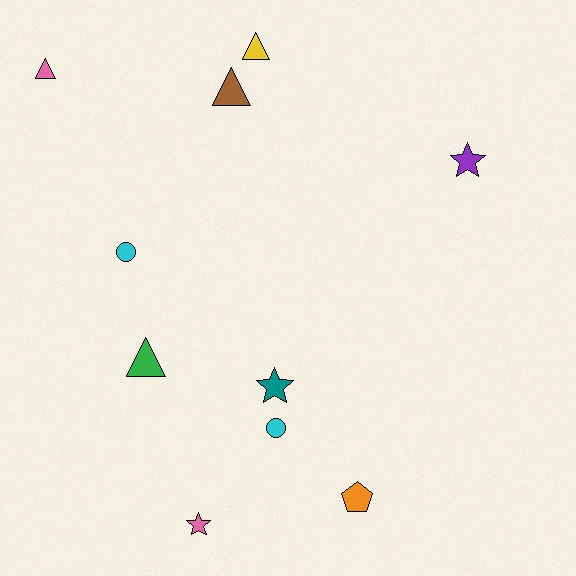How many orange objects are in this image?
There is 1 orange object.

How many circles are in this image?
There are 2 circles.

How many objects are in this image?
There are 10 objects.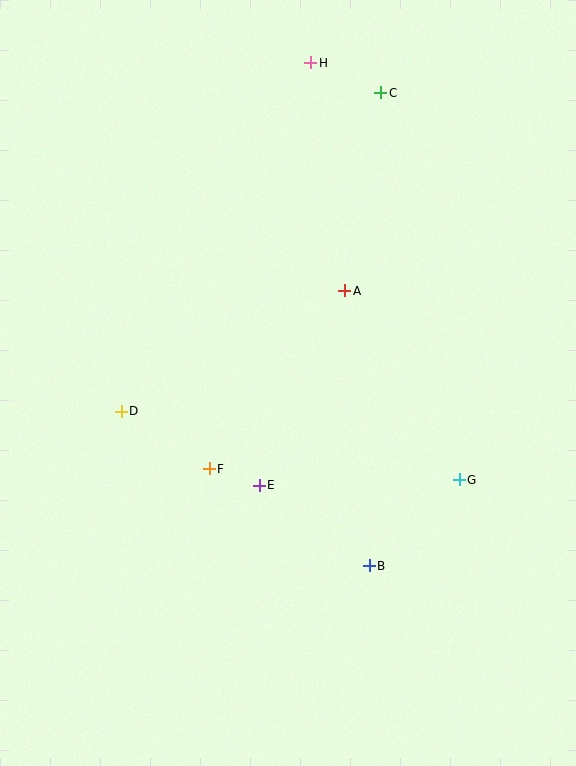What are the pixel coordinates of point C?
Point C is at (381, 93).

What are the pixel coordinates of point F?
Point F is at (209, 469).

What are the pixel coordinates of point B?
Point B is at (369, 566).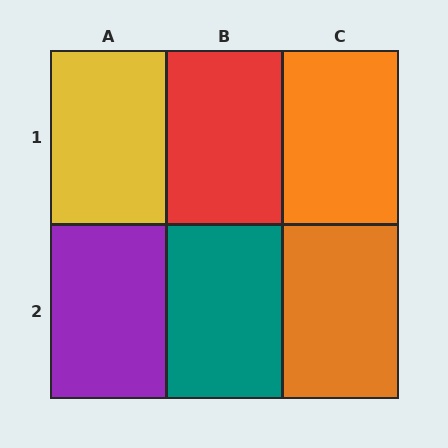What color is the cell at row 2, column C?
Orange.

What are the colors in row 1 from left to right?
Yellow, red, orange.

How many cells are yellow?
1 cell is yellow.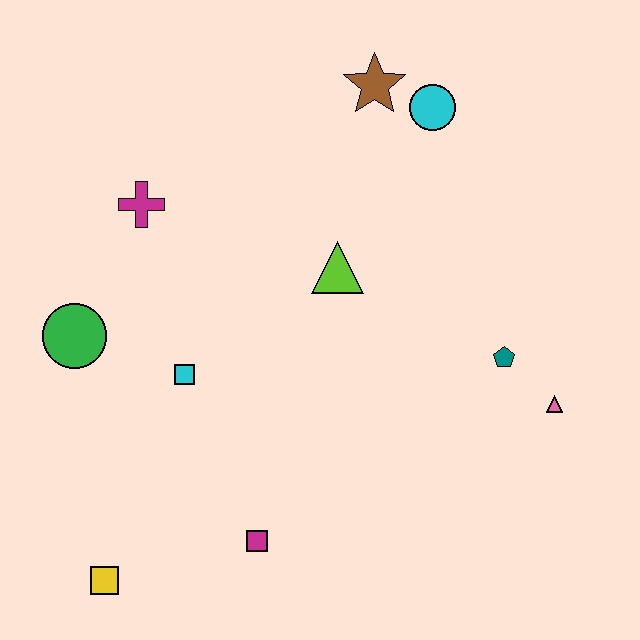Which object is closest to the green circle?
The cyan square is closest to the green circle.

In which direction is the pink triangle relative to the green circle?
The pink triangle is to the right of the green circle.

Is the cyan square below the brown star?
Yes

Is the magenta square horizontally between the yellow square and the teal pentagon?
Yes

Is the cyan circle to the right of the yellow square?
Yes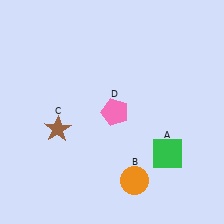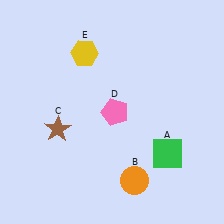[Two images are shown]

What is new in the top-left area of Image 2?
A yellow hexagon (E) was added in the top-left area of Image 2.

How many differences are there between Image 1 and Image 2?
There is 1 difference between the two images.